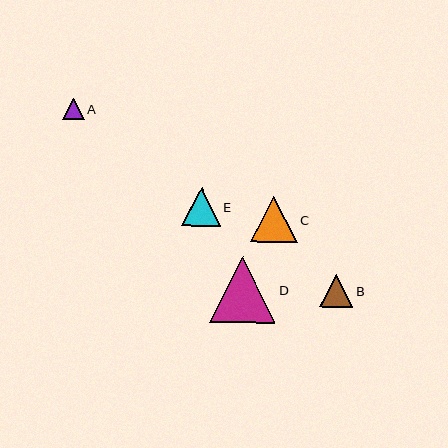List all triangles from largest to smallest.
From largest to smallest: D, C, E, B, A.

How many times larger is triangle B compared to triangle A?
Triangle B is approximately 1.6 times the size of triangle A.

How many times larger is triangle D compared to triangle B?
Triangle D is approximately 2.0 times the size of triangle B.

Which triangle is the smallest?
Triangle A is the smallest with a size of approximately 21 pixels.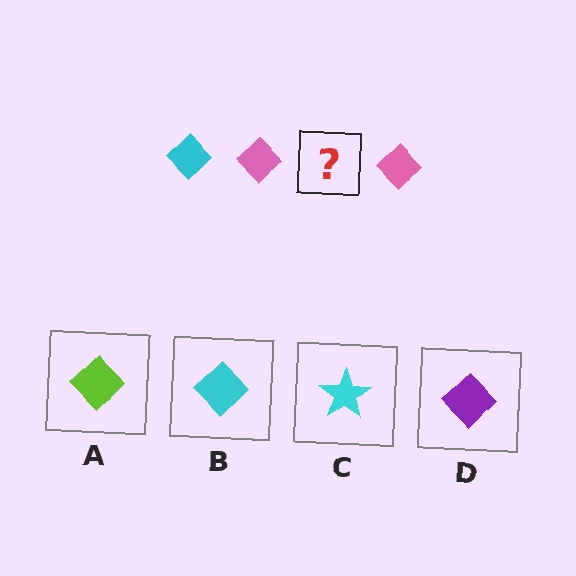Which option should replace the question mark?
Option B.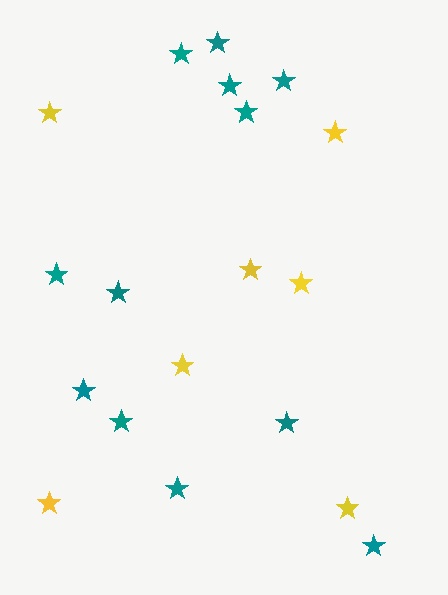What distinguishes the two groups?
There are 2 groups: one group of yellow stars (7) and one group of teal stars (12).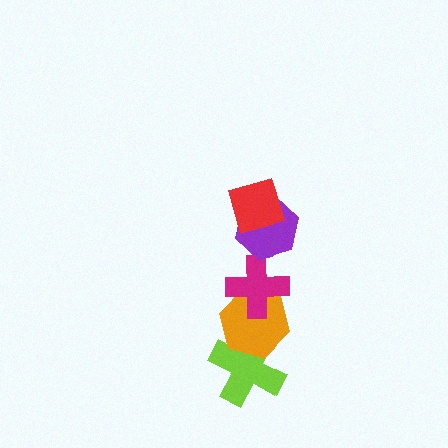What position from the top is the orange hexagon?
The orange hexagon is 4th from the top.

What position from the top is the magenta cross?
The magenta cross is 3rd from the top.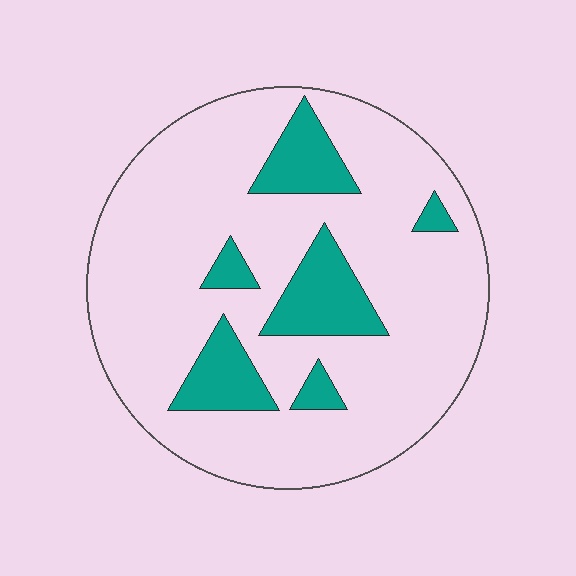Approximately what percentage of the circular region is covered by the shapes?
Approximately 20%.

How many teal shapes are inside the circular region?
6.